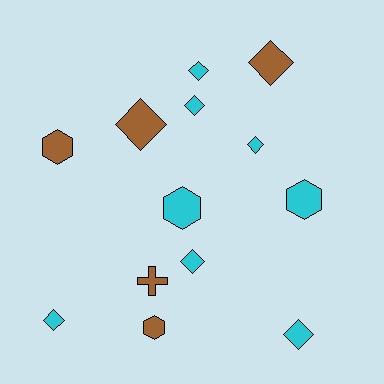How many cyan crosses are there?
There are no cyan crosses.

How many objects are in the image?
There are 13 objects.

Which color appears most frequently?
Cyan, with 8 objects.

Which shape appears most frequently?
Diamond, with 8 objects.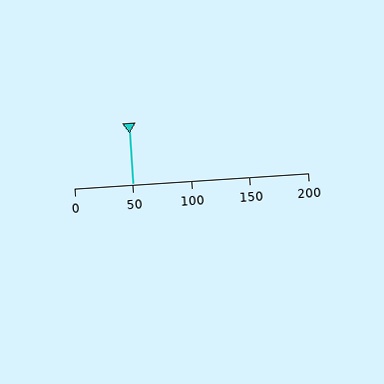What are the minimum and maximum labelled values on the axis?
The axis runs from 0 to 200.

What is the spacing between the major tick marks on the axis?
The major ticks are spaced 50 apart.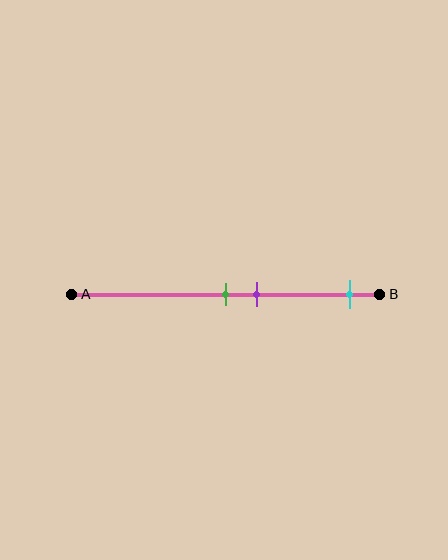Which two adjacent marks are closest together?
The green and purple marks are the closest adjacent pair.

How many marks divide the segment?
There are 3 marks dividing the segment.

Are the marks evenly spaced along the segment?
No, the marks are not evenly spaced.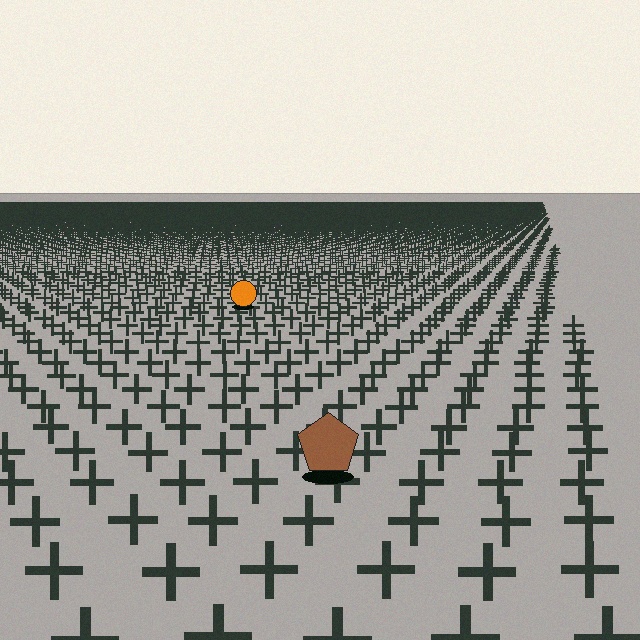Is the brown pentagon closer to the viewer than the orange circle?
Yes. The brown pentagon is closer — you can tell from the texture gradient: the ground texture is coarser near it.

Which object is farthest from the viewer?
The orange circle is farthest from the viewer. It appears smaller and the ground texture around it is denser.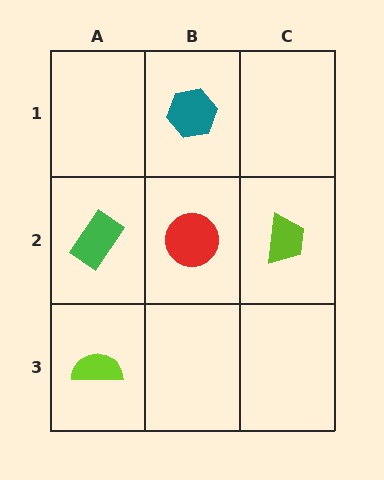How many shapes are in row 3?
1 shape.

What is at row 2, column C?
A lime trapezoid.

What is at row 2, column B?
A red circle.